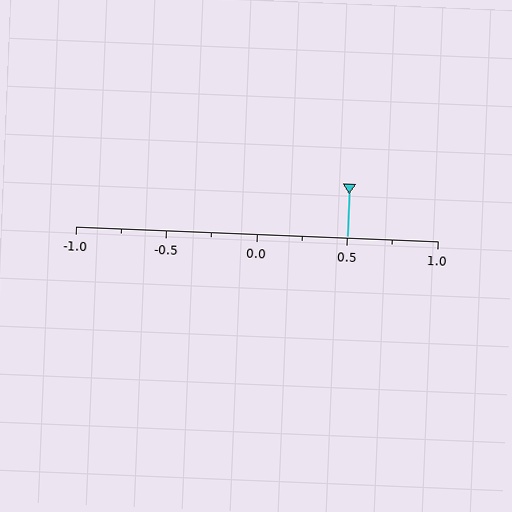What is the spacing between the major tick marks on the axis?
The major ticks are spaced 0.5 apart.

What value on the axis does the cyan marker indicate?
The marker indicates approximately 0.5.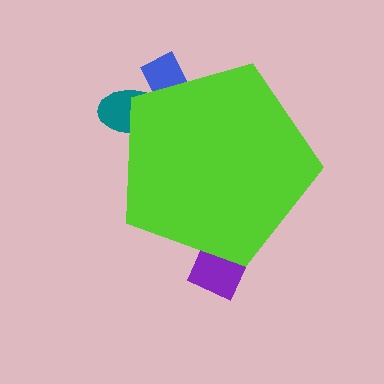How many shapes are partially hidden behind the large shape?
3 shapes are partially hidden.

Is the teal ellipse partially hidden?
Yes, the teal ellipse is partially hidden behind the lime pentagon.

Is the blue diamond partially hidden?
Yes, the blue diamond is partially hidden behind the lime pentagon.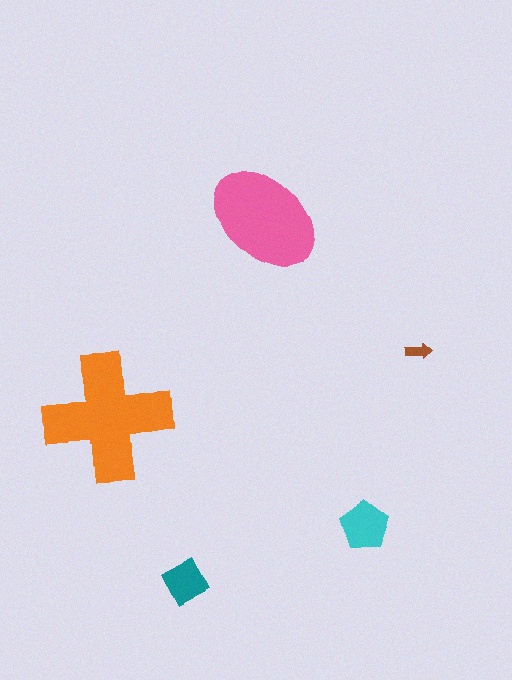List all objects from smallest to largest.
The brown arrow, the teal diamond, the cyan pentagon, the pink ellipse, the orange cross.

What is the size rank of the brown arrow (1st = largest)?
5th.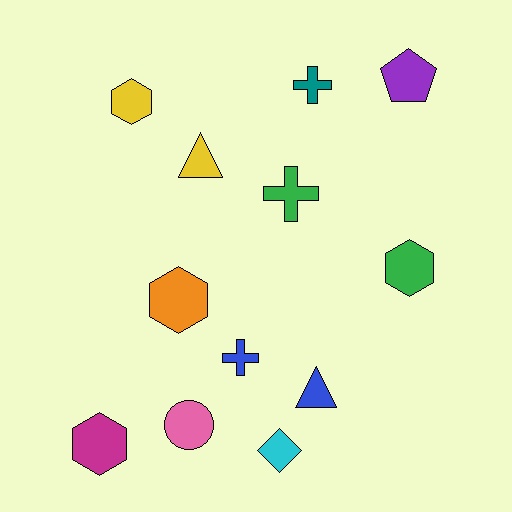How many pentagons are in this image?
There is 1 pentagon.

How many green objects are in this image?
There are 2 green objects.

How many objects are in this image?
There are 12 objects.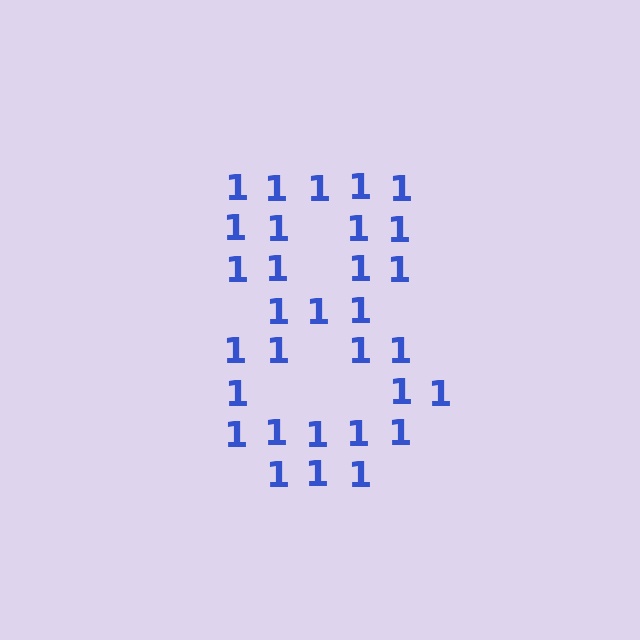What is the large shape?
The large shape is the digit 8.